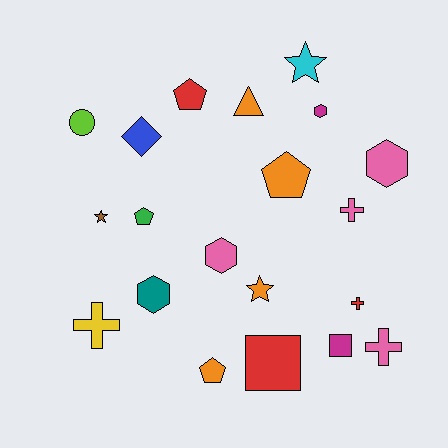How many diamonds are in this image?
There is 1 diamond.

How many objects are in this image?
There are 20 objects.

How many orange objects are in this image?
There are 4 orange objects.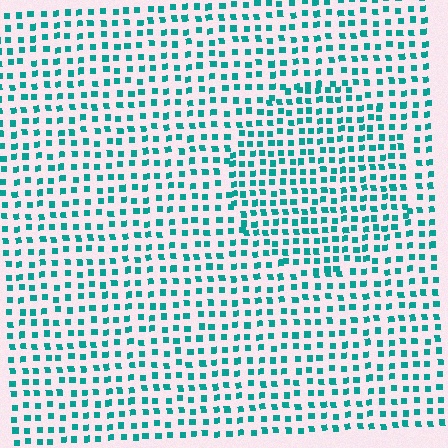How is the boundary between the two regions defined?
The boundary is defined by a change in element density (approximately 1.4x ratio). All elements are the same color, size, and shape.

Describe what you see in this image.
The image contains small teal elements arranged at two different densities. A circle-shaped region is visible where the elements are more densely packed than the surrounding area.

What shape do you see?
I see a circle.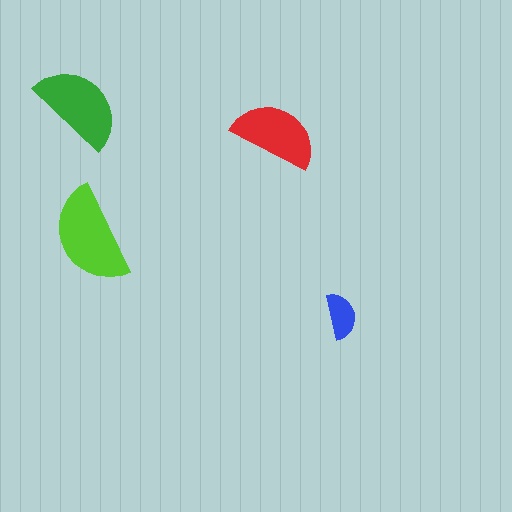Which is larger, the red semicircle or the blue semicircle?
The red one.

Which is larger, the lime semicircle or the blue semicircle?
The lime one.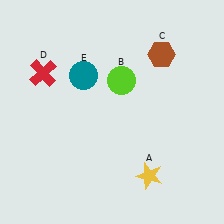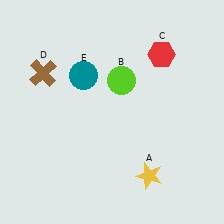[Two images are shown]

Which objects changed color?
C changed from brown to red. D changed from red to brown.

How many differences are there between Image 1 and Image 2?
There are 2 differences between the two images.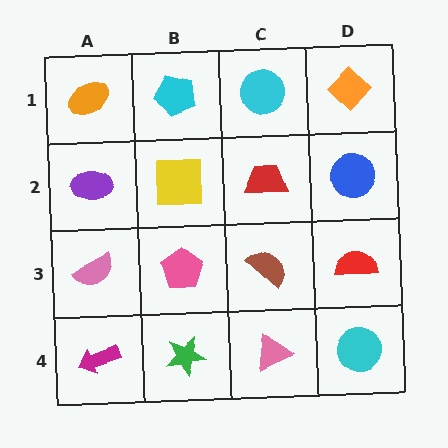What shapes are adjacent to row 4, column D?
A red semicircle (row 3, column D), a pink triangle (row 4, column C).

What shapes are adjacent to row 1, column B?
A yellow square (row 2, column B), an orange ellipse (row 1, column A), a cyan circle (row 1, column C).